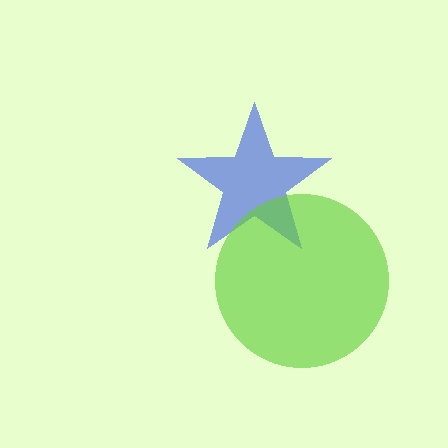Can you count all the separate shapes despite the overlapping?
Yes, there are 2 separate shapes.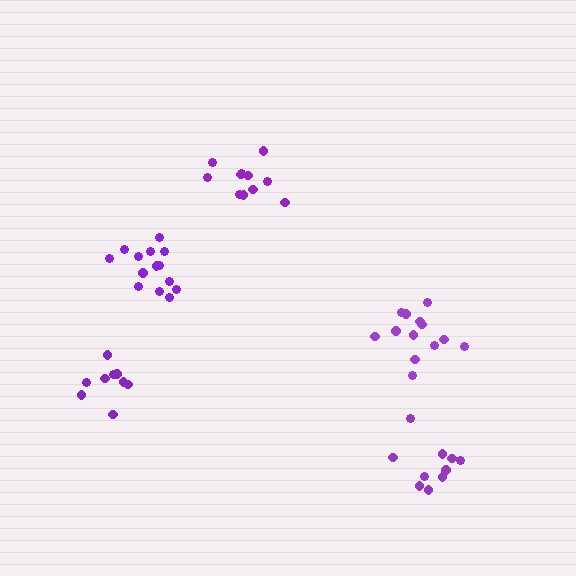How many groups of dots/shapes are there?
There are 5 groups.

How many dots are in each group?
Group 1: 14 dots, Group 2: 9 dots, Group 3: 13 dots, Group 4: 11 dots, Group 5: 10 dots (57 total).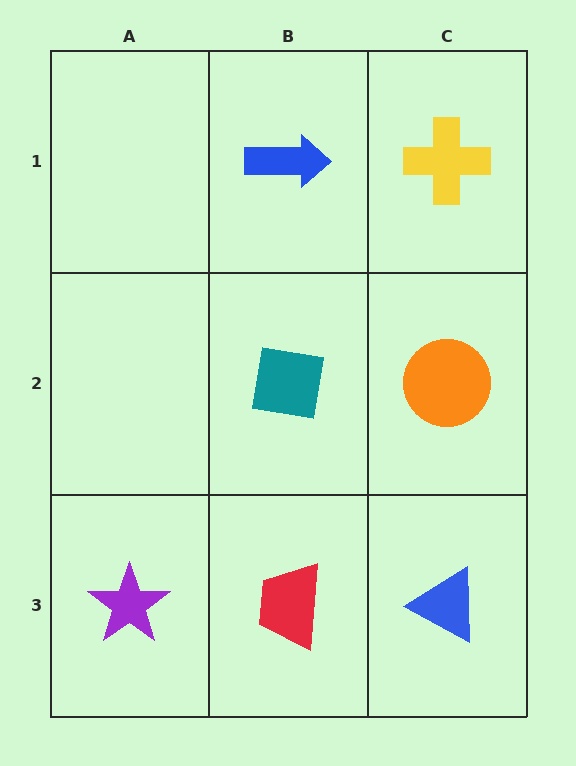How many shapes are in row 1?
2 shapes.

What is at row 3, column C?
A blue triangle.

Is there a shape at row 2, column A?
No, that cell is empty.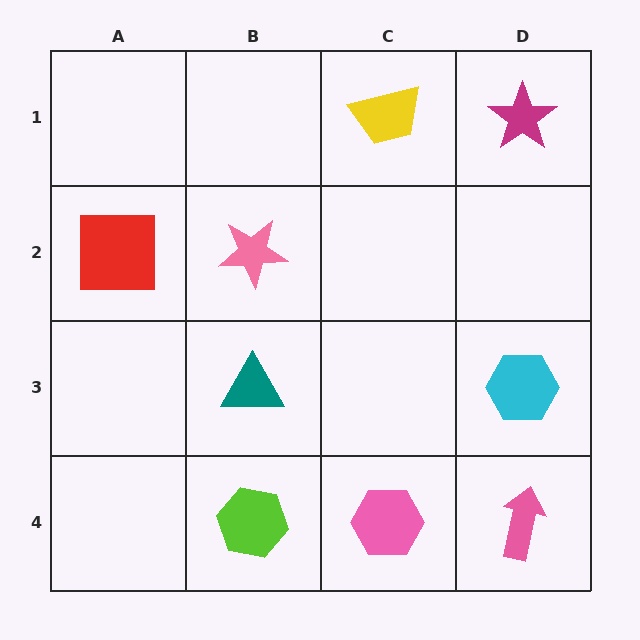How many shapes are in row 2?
2 shapes.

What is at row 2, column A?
A red square.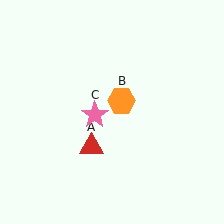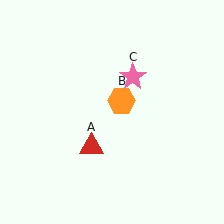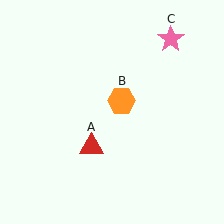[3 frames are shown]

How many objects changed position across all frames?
1 object changed position: pink star (object C).